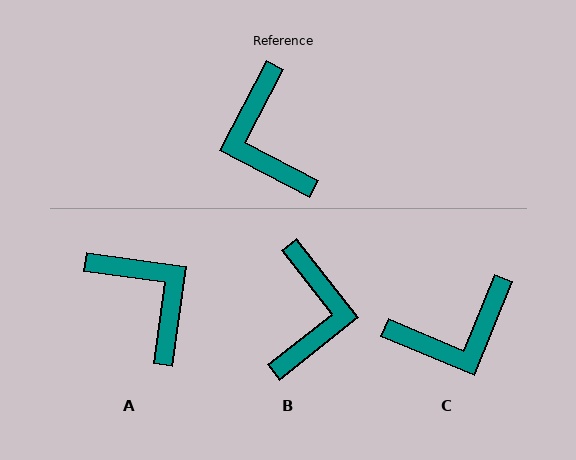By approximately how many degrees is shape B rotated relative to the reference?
Approximately 156 degrees counter-clockwise.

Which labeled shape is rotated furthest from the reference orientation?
A, about 160 degrees away.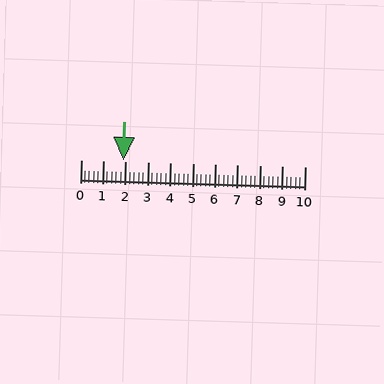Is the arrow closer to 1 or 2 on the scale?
The arrow is closer to 2.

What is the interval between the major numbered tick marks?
The major tick marks are spaced 1 units apart.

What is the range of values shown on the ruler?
The ruler shows values from 0 to 10.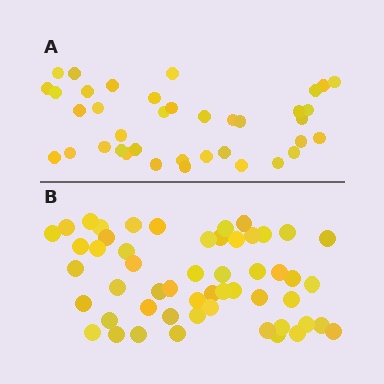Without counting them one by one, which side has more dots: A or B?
Region B (the bottom region) has more dots.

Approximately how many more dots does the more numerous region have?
Region B has approximately 15 more dots than region A.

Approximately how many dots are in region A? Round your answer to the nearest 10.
About 40 dots. (The exact count is 38, which rounds to 40.)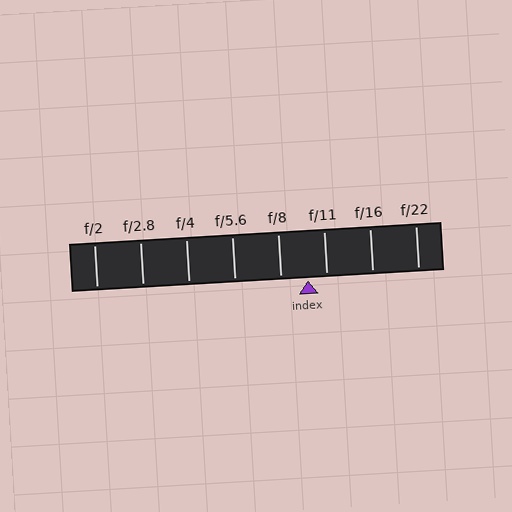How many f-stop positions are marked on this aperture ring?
There are 8 f-stop positions marked.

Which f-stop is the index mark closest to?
The index mark is closest to f/11.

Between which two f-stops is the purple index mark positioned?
The index mark is between f/8 and f/11.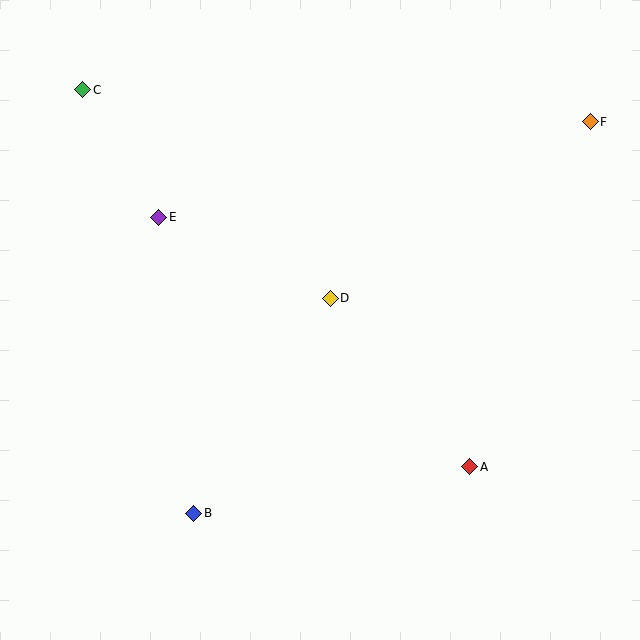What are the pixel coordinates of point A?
Point A is at (470, 467).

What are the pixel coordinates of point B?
Point B is at (194, 513).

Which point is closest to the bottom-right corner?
Point A is closest to the bottom-right corner.